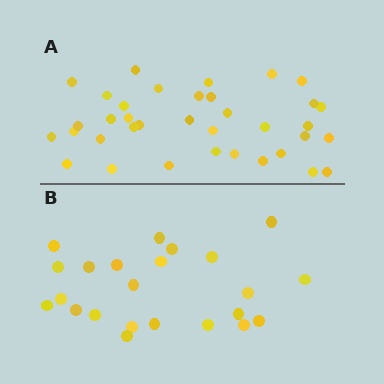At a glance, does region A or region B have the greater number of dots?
Region A (the top region) has more dots.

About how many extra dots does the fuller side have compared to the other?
Region A has approximately 15 more dots than region B.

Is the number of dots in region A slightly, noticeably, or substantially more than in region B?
Region A has substantially more. The ratio is roughly 1.6 to 1.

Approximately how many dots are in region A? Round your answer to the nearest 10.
About 40 dots. (The exact count is 36, which rounds to 40.)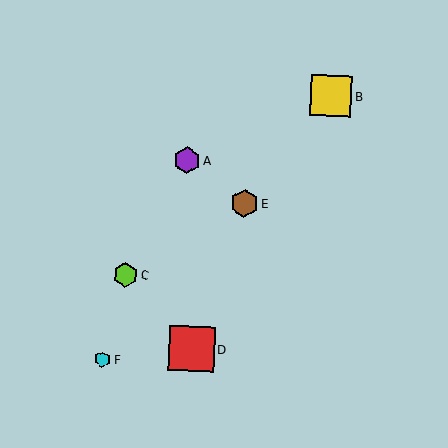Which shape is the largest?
The red square (labeled D) is the largest.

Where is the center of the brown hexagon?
The center of the brown hexagon is at (244, 203).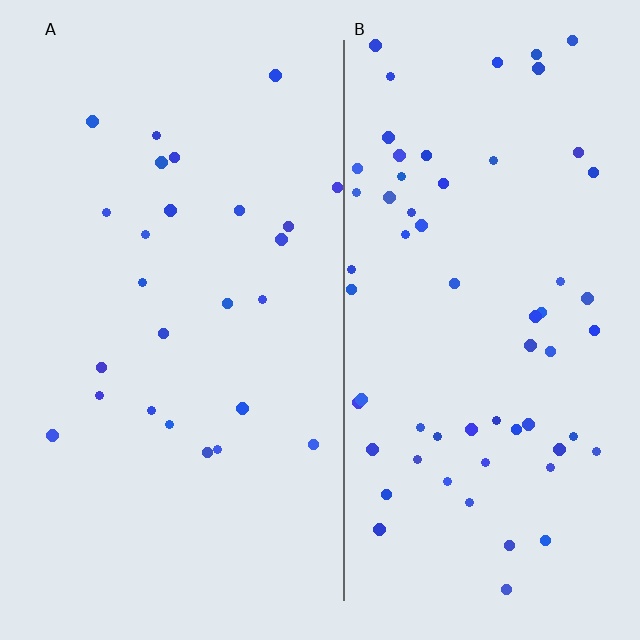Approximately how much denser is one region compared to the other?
Approximately 2.5× — region B over region A.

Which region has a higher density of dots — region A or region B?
B (the right).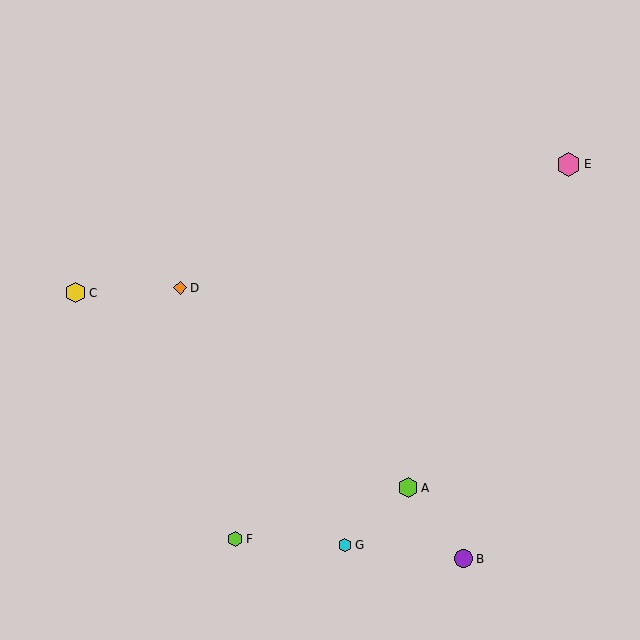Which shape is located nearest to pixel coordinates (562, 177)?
The pink hexagon (labeled E) at (569, 164) is nearest to that location.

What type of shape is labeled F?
Shape F is a lime hexagon.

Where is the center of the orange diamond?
The center of the orange diamond is at (180, 288).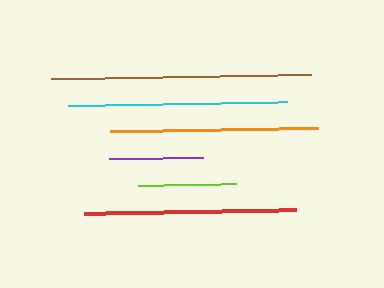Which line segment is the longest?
The brown line is the longest at approximately 260 pixels.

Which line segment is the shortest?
The purple line is the shortest at approximately 94 pixels.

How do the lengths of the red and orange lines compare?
The red and orange lines are approximately the same length.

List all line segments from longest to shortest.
From longest to shortest: brown, cyan, red, orange, lime, purple.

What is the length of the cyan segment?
The cyan segment is approximately 219 pixels long.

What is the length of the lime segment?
The lime segment is approximately 98 pixels long.